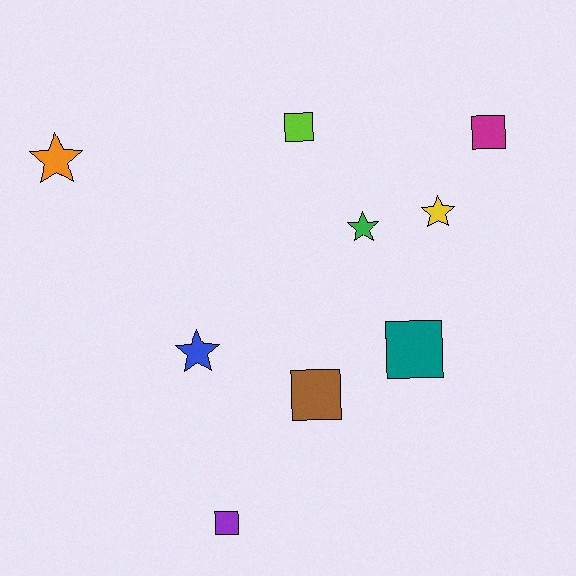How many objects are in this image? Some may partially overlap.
There are 9 objects.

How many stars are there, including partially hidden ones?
There are 4 stars.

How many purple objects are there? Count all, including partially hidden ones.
There is 1 purple object.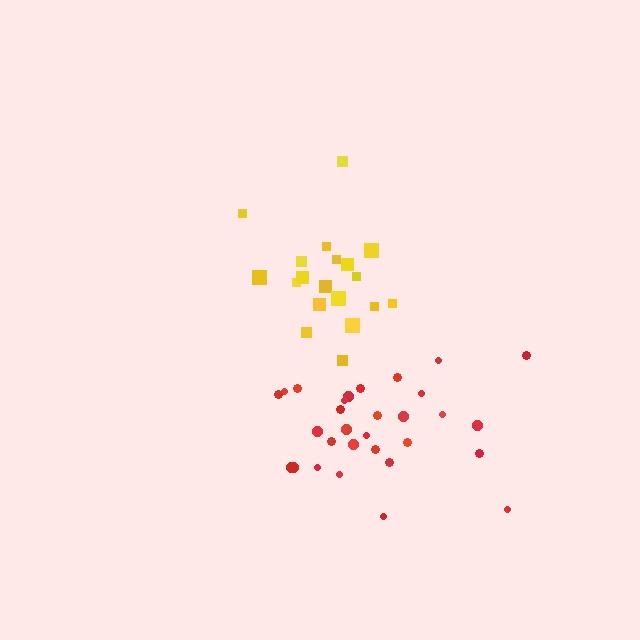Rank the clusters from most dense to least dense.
yellow, red.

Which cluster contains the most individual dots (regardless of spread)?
Red (31).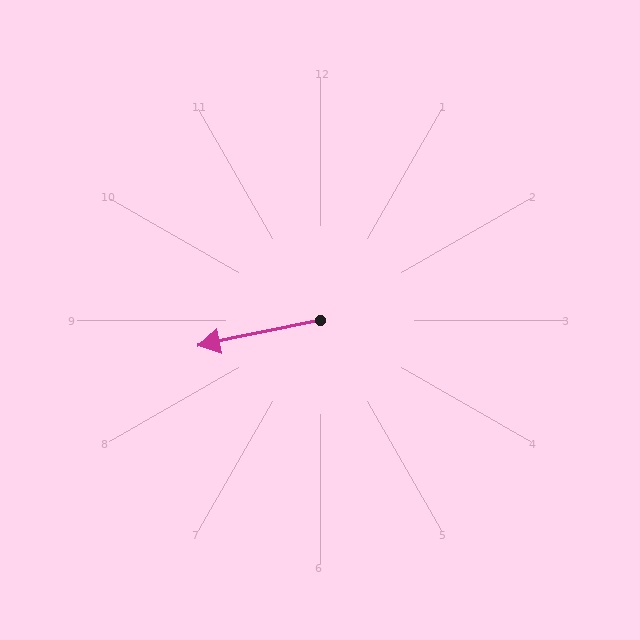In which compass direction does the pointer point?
West.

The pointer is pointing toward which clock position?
Roughly 9 o'clock.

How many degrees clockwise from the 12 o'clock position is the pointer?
Approximately 258 degrees.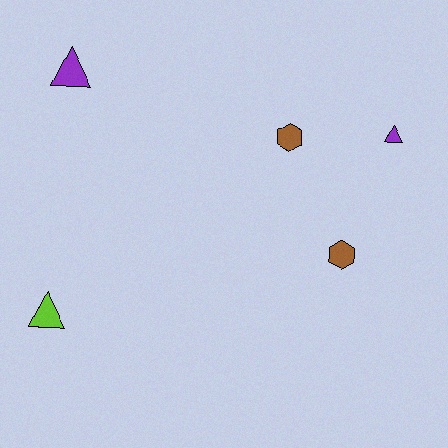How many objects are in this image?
There are 5 objects.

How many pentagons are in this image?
There are no pentagons.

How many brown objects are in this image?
There are 2 brown objects.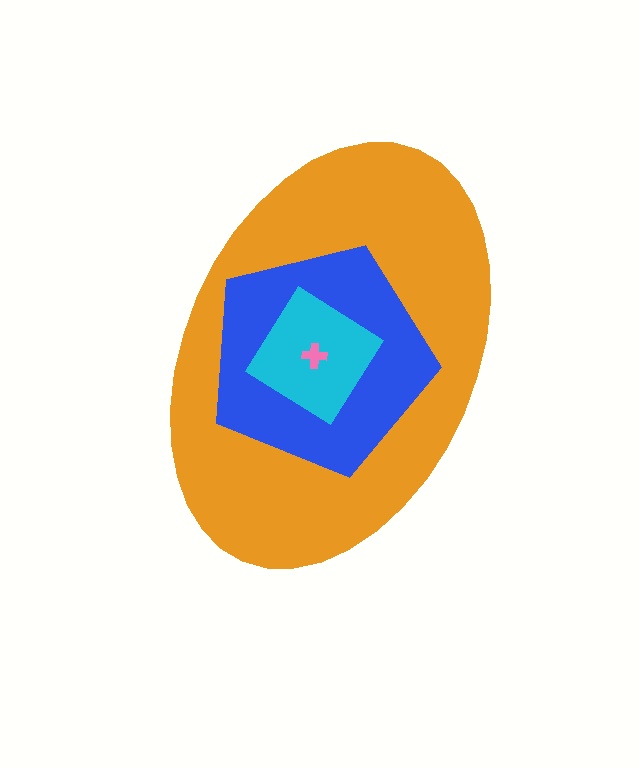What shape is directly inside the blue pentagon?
The cyan diamond.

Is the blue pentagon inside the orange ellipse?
Yes.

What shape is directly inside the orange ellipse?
The blue pentagon.